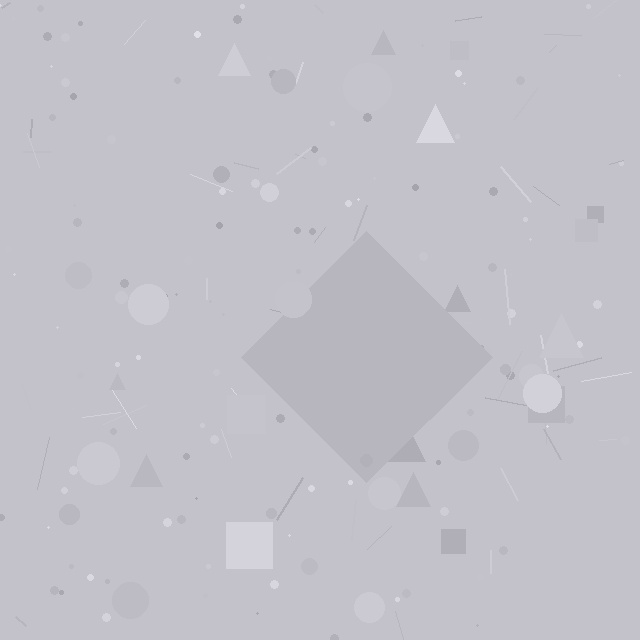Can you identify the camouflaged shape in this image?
The camouflaged shape is a diamond.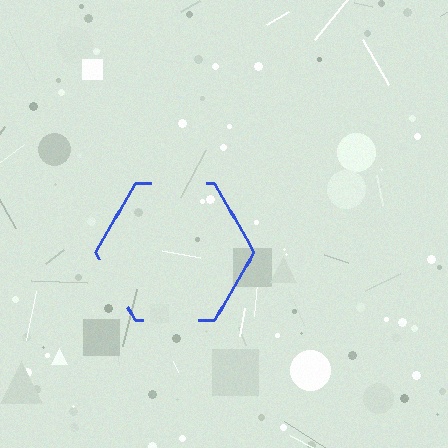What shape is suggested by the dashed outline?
The dashed outline suggests a hexagon.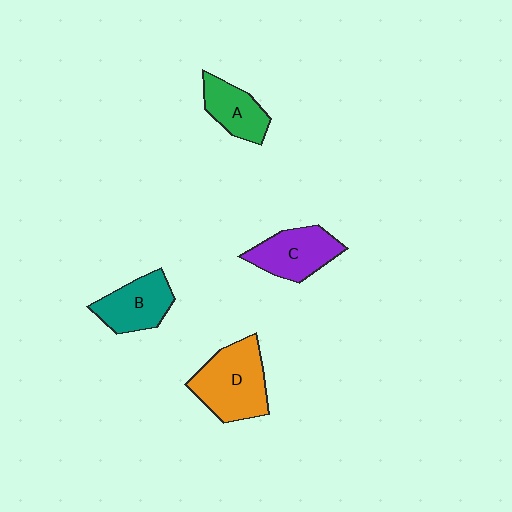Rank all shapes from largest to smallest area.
From largest to smallest: D (orange), C (purple), B (teal), A (green).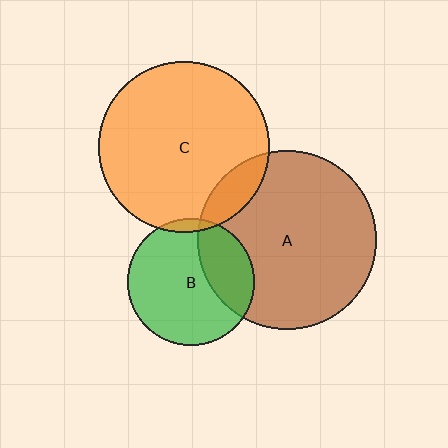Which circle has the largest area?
Circle A (brown).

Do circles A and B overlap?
Yes.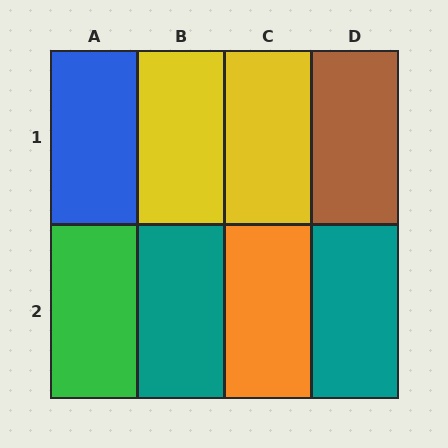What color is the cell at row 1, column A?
Blue.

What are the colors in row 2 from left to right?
Green, teal, orange, teal.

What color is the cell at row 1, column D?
Brown.